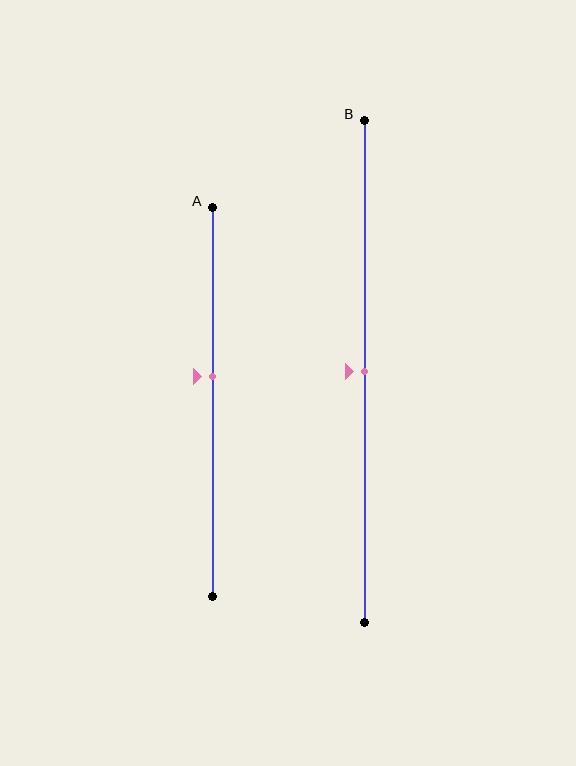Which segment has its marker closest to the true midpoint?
Segment B has its marker closest to the true midpoint.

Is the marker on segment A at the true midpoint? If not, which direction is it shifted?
No, the marker on segment A is shifted upward by about 7% of the segment length.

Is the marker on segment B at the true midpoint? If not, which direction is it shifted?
Yes, the marker on segment B is at the true midpoint.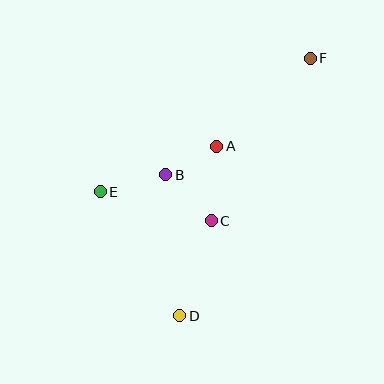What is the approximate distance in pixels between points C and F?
The distance between C and F is approximately 190 pixels.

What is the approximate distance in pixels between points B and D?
The distance between B and D is approximately 142 pixels.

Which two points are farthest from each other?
Points D and F are farthest from each other.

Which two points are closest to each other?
Points A and B are closest to each other.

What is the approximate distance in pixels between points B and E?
The distance between B and E is approximately 67 pixels.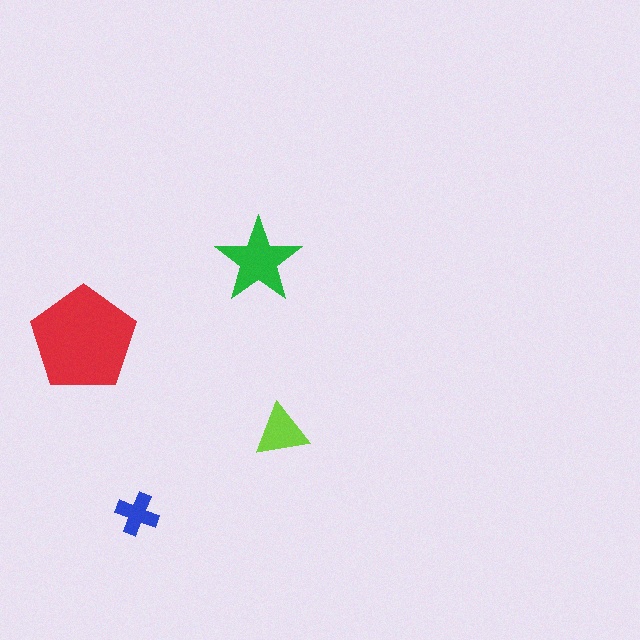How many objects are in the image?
There are 4 objects in the image.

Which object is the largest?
The red pentagon.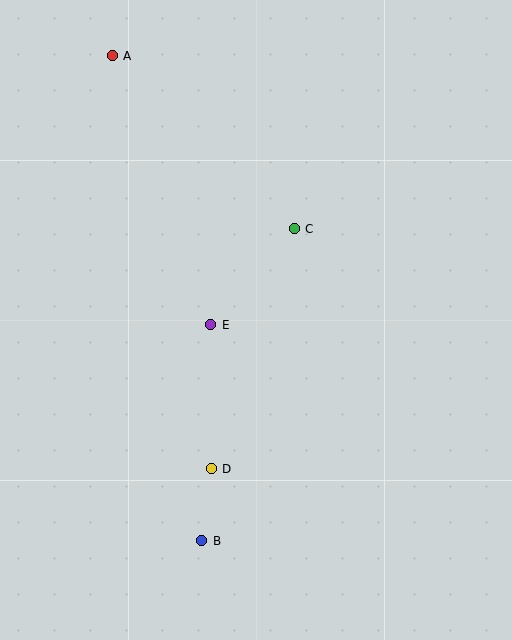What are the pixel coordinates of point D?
Point D is at (211, 469).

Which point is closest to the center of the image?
Point E at (211, 325) is closest to the center.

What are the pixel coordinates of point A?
Point A is at (112, 56).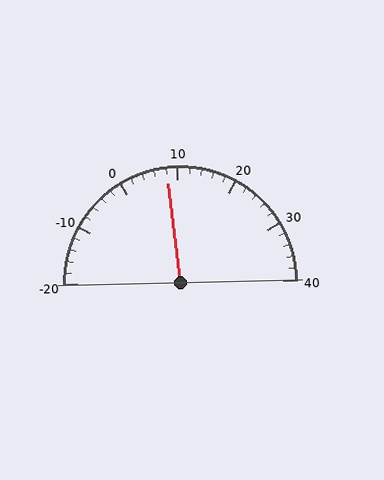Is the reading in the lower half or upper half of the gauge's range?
The reading is in the lower half of the range (-20 to 40).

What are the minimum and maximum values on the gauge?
The gauge ranges from -20 to 40.